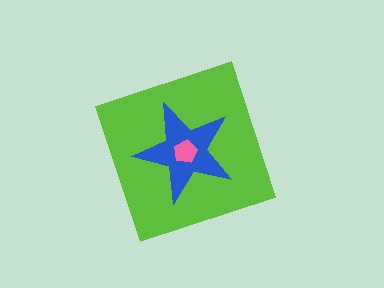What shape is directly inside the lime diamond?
The blue star.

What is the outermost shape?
The lime diamond.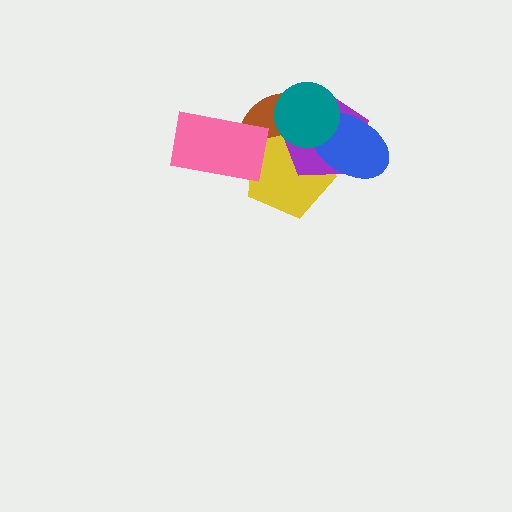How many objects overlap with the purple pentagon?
4 objects overlap with the purple pentagon.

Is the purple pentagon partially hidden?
Yes, it is partially covered by another shape.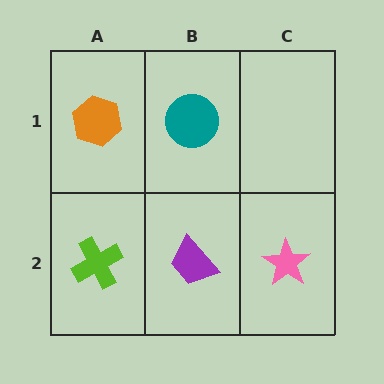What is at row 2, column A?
A lime cross.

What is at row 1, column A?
An orange hexagon.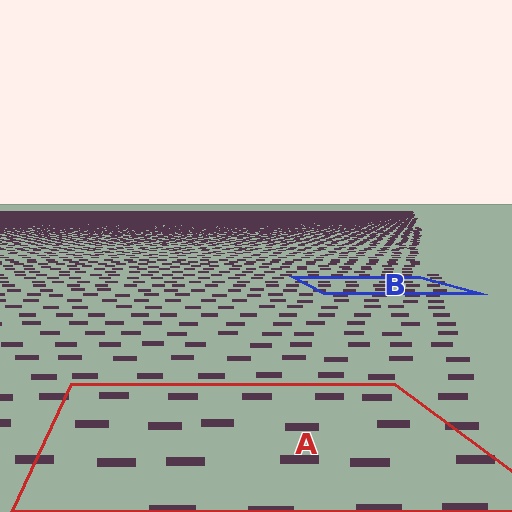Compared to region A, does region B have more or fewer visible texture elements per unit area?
Region B has more texture elements per unit area — they are packed more densely because it is farther away.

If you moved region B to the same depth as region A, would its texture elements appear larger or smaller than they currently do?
They would appear larger. At a closer depth, the same texture elements are projected at a bigger on-screen size.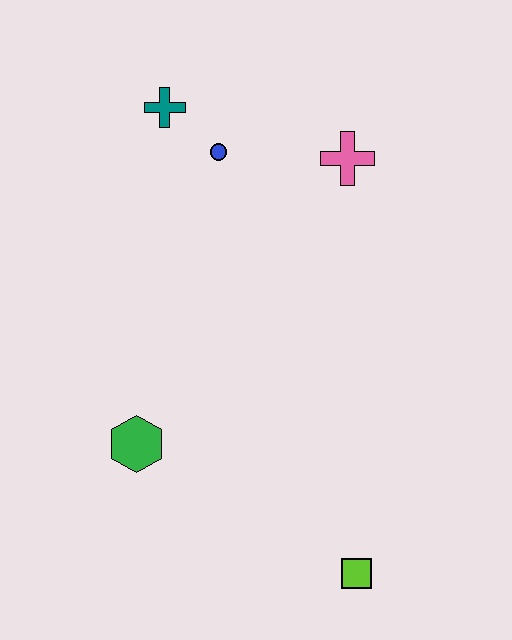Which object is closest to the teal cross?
The blue circle is closest to the teal cross.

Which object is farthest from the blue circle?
The lime square is farthest from the blue circle.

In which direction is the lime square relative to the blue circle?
The lime square is below the blue circle.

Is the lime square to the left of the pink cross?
No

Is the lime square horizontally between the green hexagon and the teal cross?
No